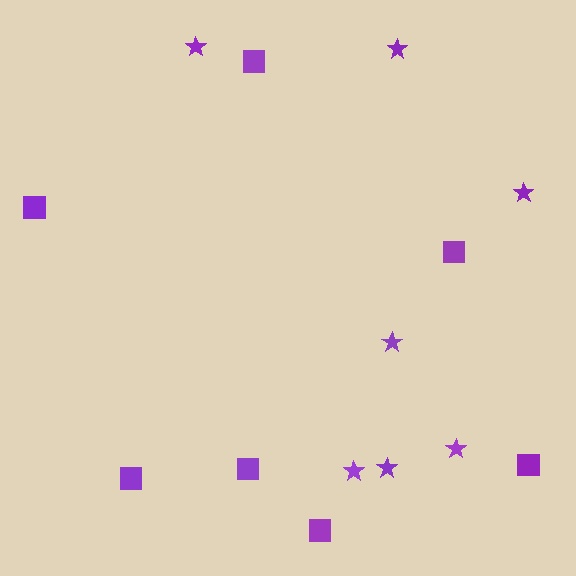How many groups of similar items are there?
There are 2 groups: one group of squares (7) and one group of stars (7).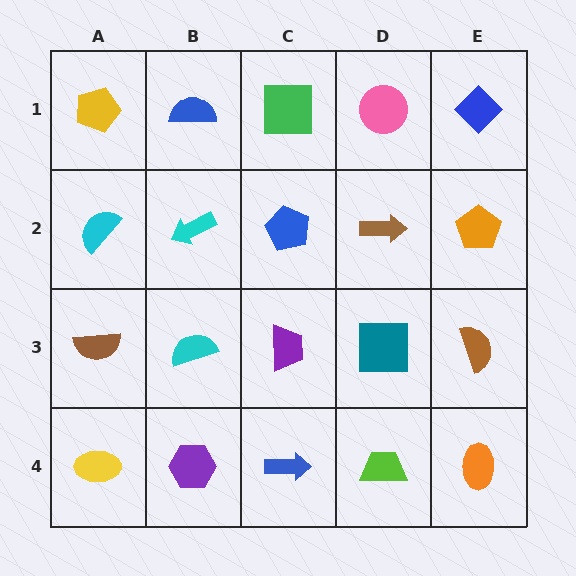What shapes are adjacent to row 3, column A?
A cyan semicircle (row 2, column A), a yellow ellipse (row 4, column A), a cyan semicircle (row 3, column B).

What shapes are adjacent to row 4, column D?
A teal square (row 3, column D), a blue arrow (row 4, column C), an orange ellipse (row 4, column E).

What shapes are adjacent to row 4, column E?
A brown semicircle (row 3, column E), a lime trapezoid (row 4, column D).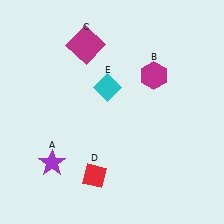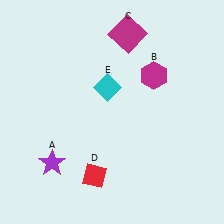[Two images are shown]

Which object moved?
The magenta square (C) moved right.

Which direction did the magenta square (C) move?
The magenta square (C) moved right.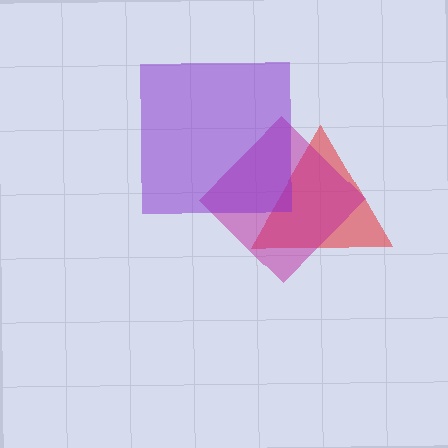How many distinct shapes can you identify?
There are 3 distinct shapes: a red triangle, a magenta diamond, a purple square.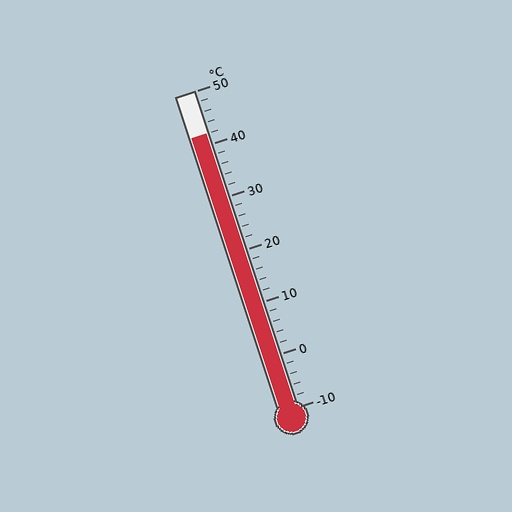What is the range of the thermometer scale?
The thermometer scale ranges from -10°C to 50°C.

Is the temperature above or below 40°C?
The temperature is above 40°C.